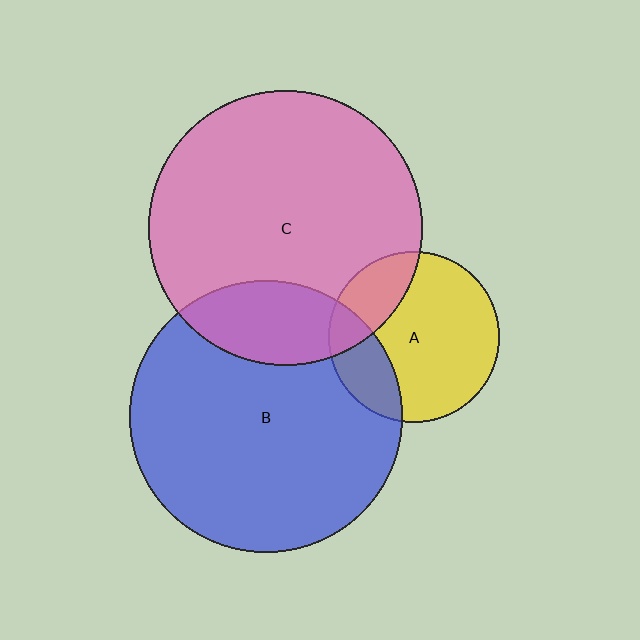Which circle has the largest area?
Circle C (pink).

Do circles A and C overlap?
Yes.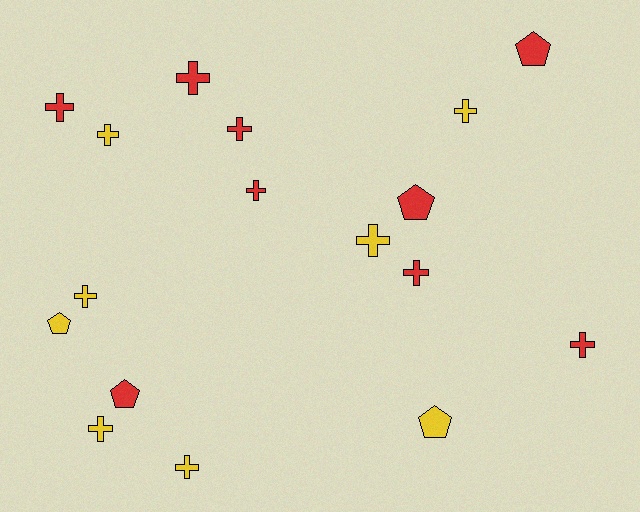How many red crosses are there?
There are 6 red crosses.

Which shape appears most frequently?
Cross, with 12 objects.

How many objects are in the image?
There are 17 objects.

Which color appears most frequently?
Red, with 9 objects.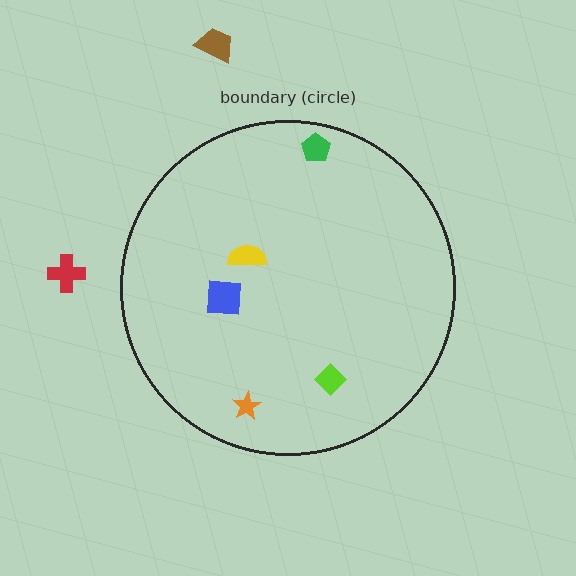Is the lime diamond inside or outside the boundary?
Inside.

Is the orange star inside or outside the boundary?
Inside.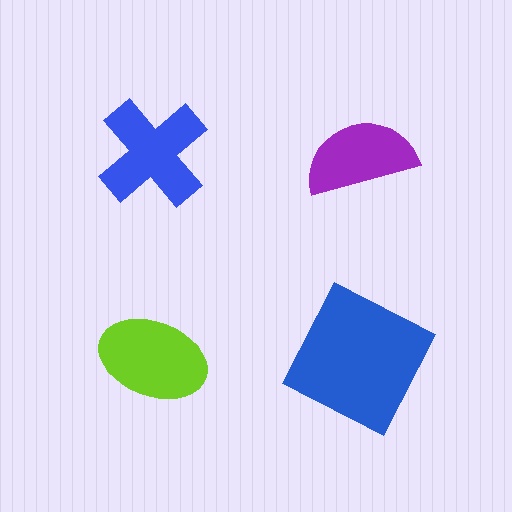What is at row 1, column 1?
A blue cross.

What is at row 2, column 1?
A lime ellipse.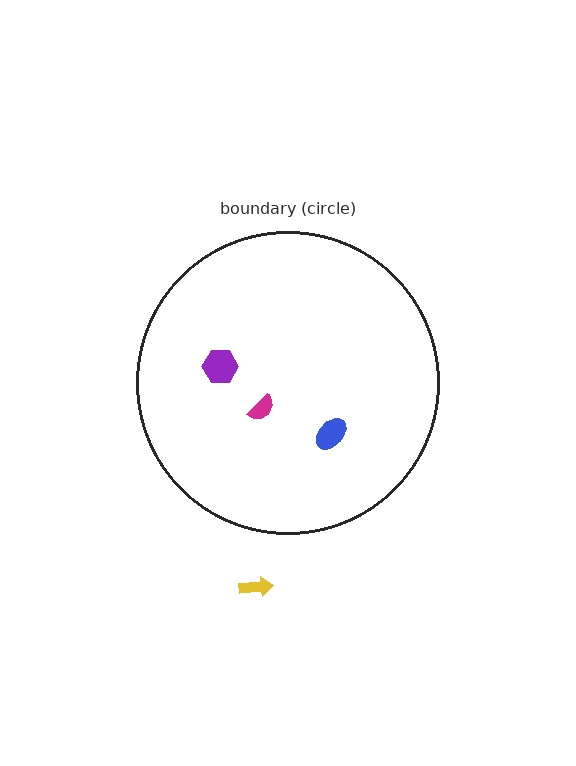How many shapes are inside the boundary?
3 inside, 1 outside.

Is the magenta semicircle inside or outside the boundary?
Inside.